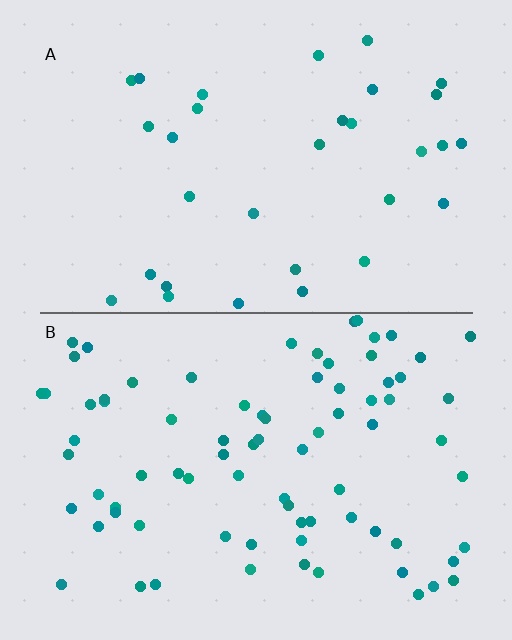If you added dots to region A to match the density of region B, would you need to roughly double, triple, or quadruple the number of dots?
Approximately double.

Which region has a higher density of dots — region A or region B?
B (the bottom).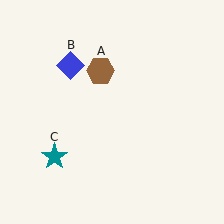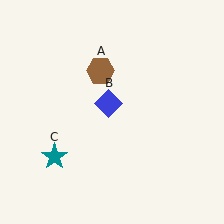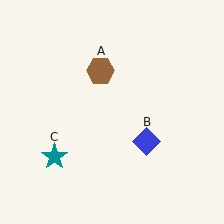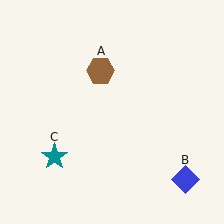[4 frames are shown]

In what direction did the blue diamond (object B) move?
The blue diamond (object B) moved down and to the right.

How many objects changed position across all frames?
1 object changed position: blue diamond (object B).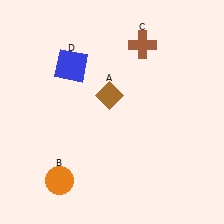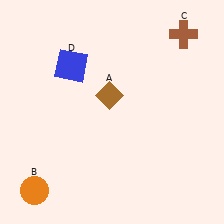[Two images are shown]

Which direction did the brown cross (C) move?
The brown cross (C) moved right.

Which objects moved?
The objects that moved are: the orange circle (B), the brown cross (C).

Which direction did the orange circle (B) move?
The orange circle (B) moved left.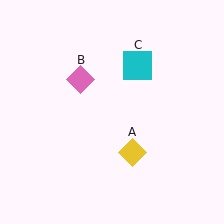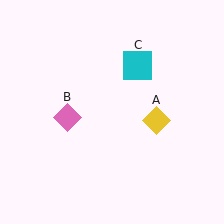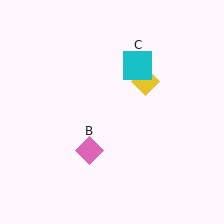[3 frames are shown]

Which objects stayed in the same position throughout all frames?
Cyan square (object C) remained stationary.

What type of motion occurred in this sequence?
The yellow diamond (object A), pink diamond (object B) rotated counterclockwise around the center of the scene.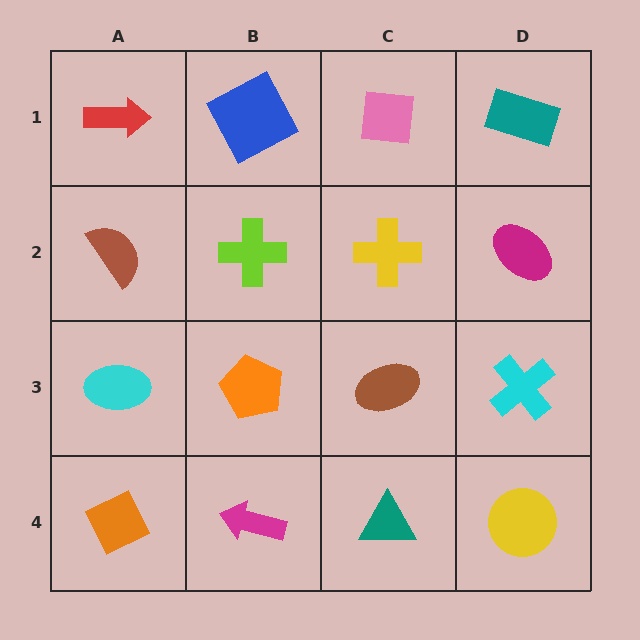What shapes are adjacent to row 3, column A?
A brown semicircle (row 2, column A), an orange diamond (row 4, column A), an orange pentagon (row 3, column B).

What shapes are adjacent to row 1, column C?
A yellow cross (row 2, column C), a blue square (row 1, column B), a teal rectangle (row 1, column D).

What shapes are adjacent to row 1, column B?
A lime cross (row 2, column B), a red arrow (row 1, column A), a pink square (row 1, column C).